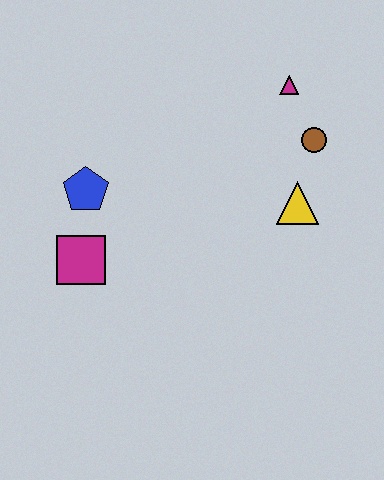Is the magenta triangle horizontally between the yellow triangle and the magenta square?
Yes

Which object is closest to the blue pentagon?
The magenta square is closest to the blue pentagon.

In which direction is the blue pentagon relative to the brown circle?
The blue pentagon is to the left of the brown circle.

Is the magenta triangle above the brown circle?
Yes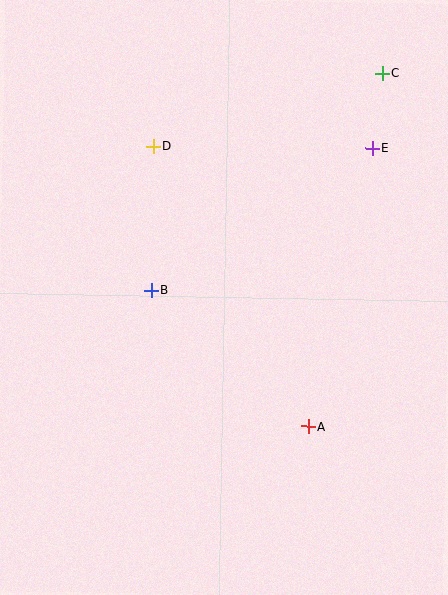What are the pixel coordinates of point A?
Point A is at (308, 426).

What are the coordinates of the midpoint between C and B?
The midpoint between C and B is at (267, 182).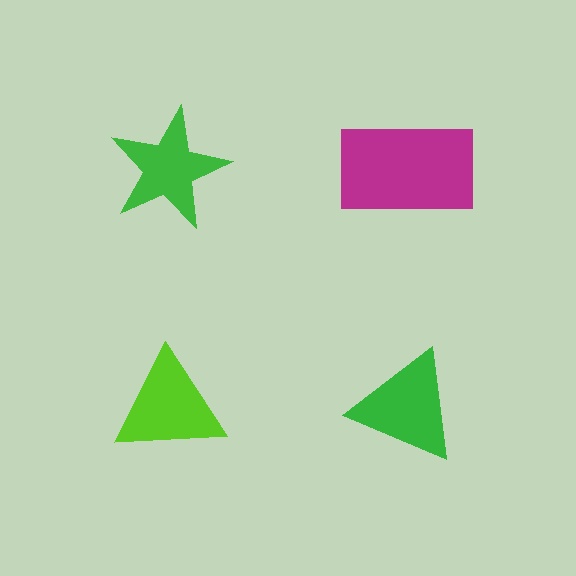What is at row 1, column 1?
A green star.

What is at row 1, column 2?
A magenta rectangle.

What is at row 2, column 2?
A green triangle.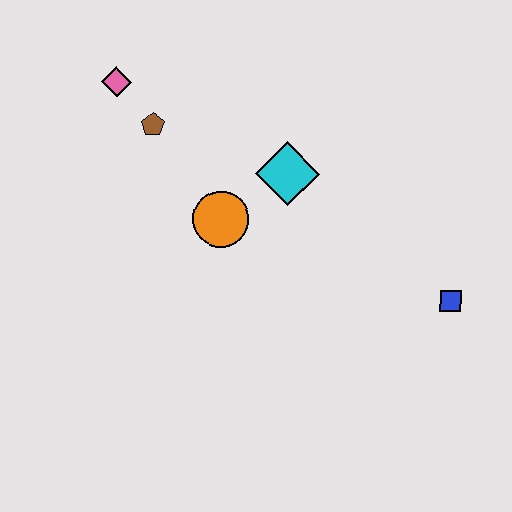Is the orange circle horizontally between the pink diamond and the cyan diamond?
Yes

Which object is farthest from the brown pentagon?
The blue square is farthest from the brown pentagon.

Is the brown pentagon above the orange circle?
Yes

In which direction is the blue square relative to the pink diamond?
The blue square is to the right of the pink diamond.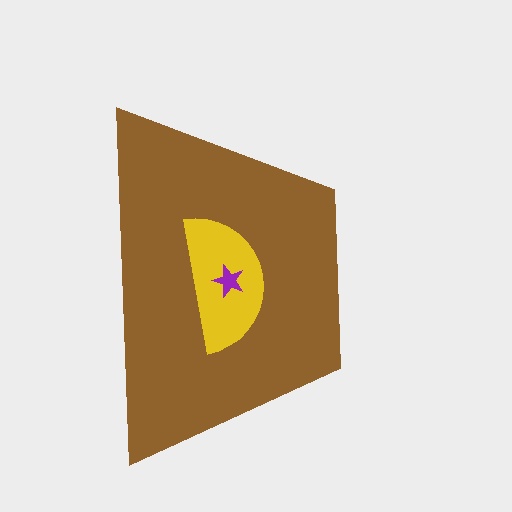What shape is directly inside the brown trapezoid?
The yellow semicircle.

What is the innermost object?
The purple star.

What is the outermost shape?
The brown trapezoid.